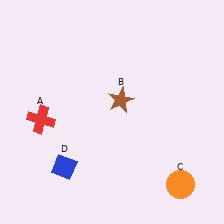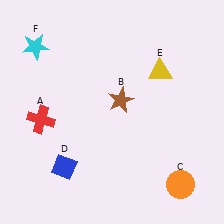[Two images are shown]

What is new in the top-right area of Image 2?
A yellow triangle (E) was added in the top-right area of Image 2.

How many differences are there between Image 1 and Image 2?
There are 2 differences between the two images.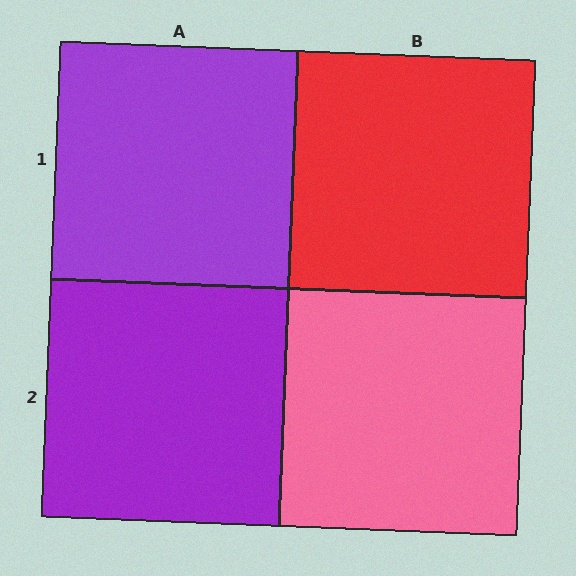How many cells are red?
1 cell is red.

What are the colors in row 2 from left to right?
Purple, pink.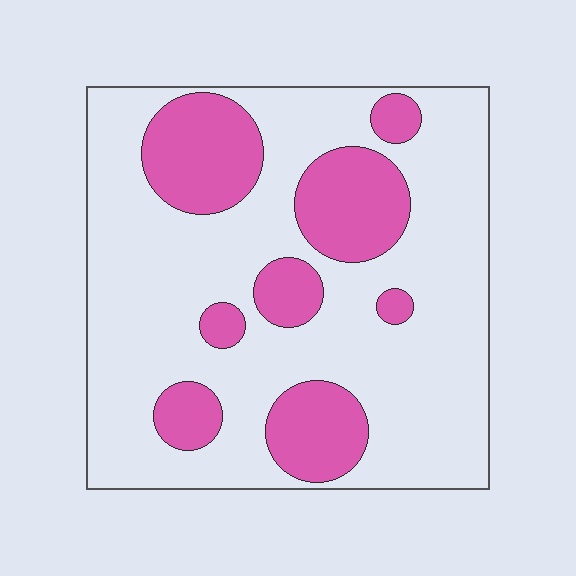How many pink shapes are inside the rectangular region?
8.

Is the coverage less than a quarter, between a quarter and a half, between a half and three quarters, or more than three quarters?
Between a quarter and a half.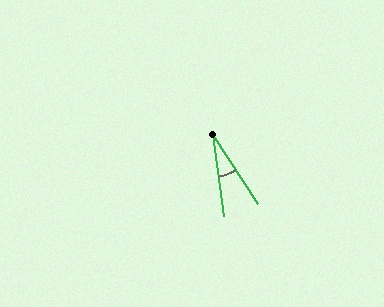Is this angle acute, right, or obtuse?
It is acute.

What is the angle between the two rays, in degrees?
Approximately 25 degrees.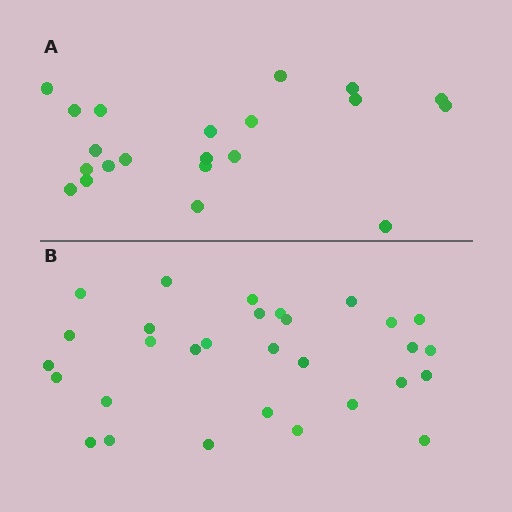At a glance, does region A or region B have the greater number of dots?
Region B (the bottom region) has more dots.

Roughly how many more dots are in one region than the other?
Region B has roughly 8 or so more dots than region A.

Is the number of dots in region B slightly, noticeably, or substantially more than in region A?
Region B has noticeably more, but not dramatically so. The ratio is roughly 1.4 to 1.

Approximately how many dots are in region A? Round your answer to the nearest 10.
About 20 dots. (The exact count is 21, which rounds to 20.)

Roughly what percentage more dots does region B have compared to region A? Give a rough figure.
About 45% more.